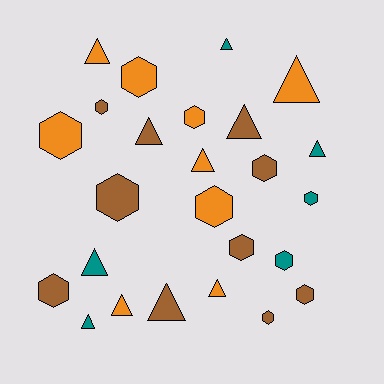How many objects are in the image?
There are 25 objects.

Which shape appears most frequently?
Hexagon, with 13 objects.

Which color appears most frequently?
Brown, with 10 objects.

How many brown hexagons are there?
There are 7 brown hexagons.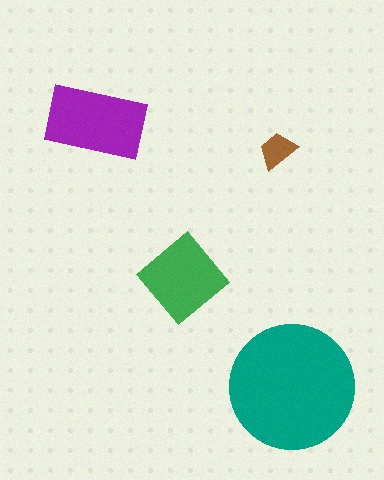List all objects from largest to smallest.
The teal circle, the purple rectangle, the green diamond, the brown trapezoid.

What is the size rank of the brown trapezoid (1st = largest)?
4th.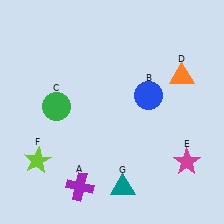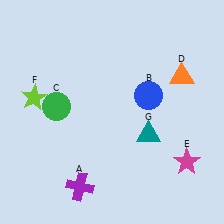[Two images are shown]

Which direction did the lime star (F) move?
The lime star (F) moved up.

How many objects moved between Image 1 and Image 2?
2 objects moved between the two images.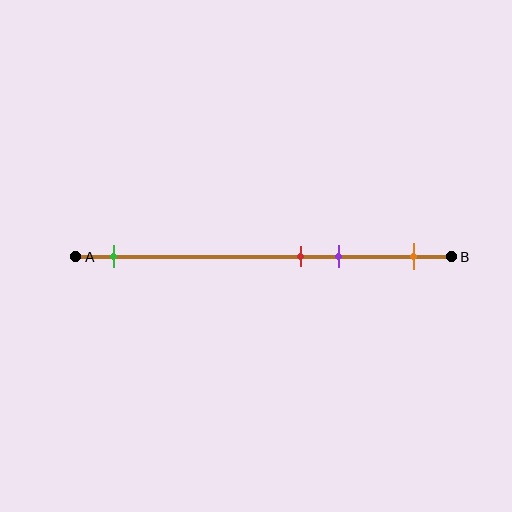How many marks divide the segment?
There are 4 marks dividing the segment.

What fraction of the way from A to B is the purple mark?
The purple mark is approximately 70% (0.7) of the way from A to B.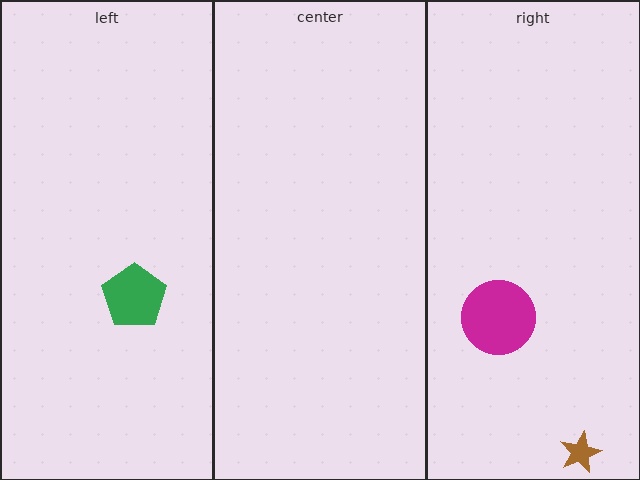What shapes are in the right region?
The magenta circle, the brown star.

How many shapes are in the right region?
2.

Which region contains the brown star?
The right region.